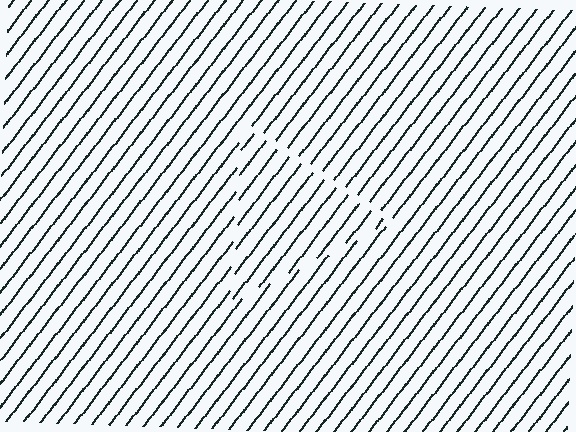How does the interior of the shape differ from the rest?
The interior of the shape contains the same grating, shifted by half a period — the contour is defined by the phase discontinuity where line-ends from the inner and outer gratings abut.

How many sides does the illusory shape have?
3 sides — the line-ends trace a triangle.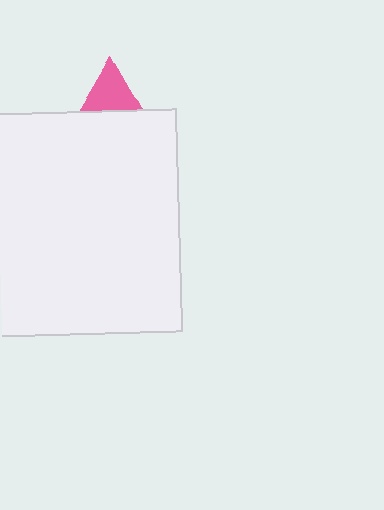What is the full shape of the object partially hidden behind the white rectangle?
The partially hidden object is a pink triangle.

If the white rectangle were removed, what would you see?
You would see the complete pink triangle.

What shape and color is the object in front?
The object in front is a white rectangle.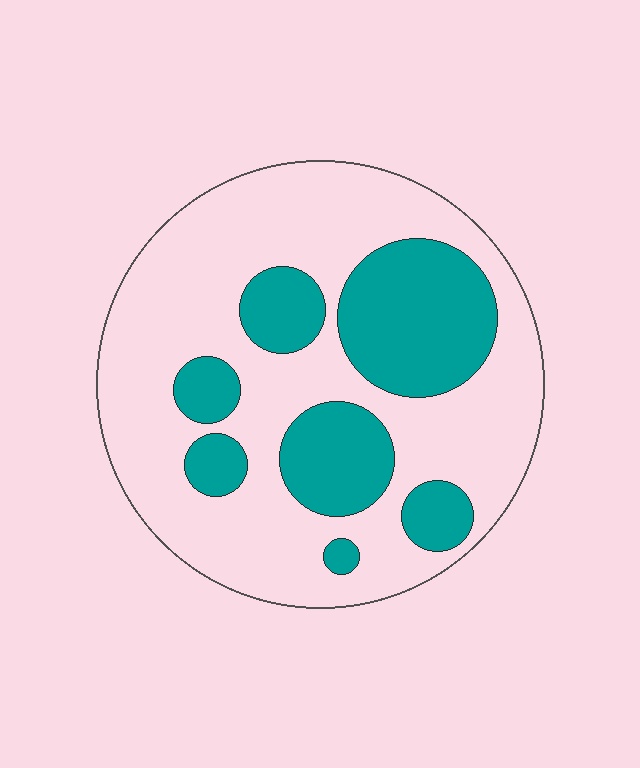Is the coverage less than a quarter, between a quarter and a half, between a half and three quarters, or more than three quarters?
Between a quarter and a half.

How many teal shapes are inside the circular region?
7.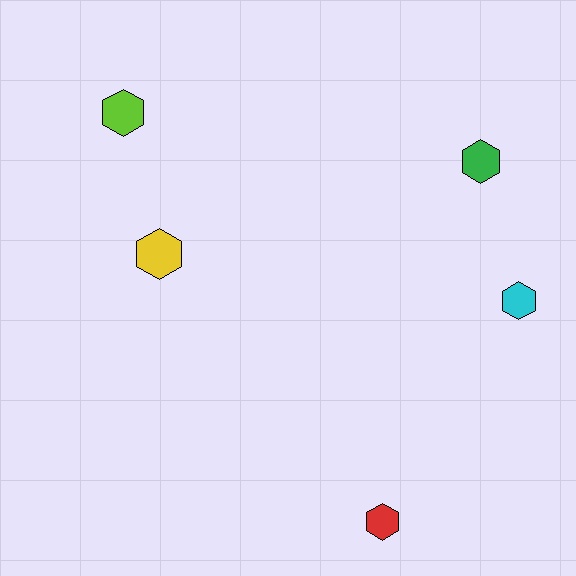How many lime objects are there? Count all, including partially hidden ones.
There is 1 lime object.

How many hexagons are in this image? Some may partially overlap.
There are 5 hexagons.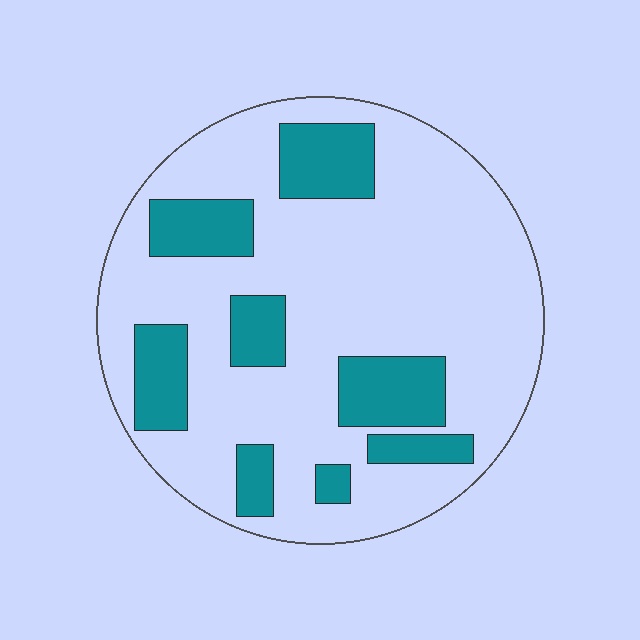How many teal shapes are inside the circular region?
8.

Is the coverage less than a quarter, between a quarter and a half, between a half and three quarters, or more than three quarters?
Less than a quarter.